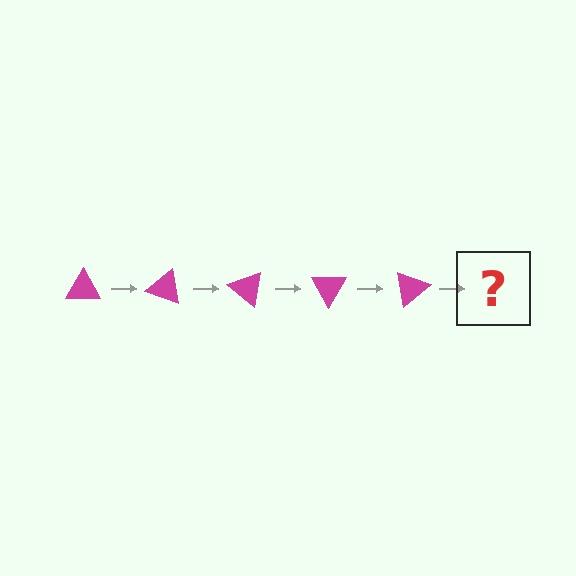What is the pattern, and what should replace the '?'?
The pattern is that the triangle rotates 20 degrees each step. The '?' should be a magenta triangle rotated 100 degrees.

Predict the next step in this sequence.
The next step is a magenta triangle rotated 100 degrees.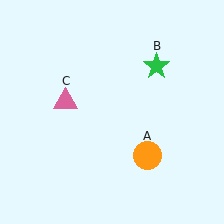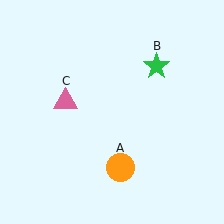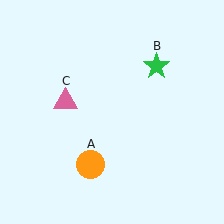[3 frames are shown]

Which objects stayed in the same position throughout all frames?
Green star (object B) and pink triangle (object C) remained stationary.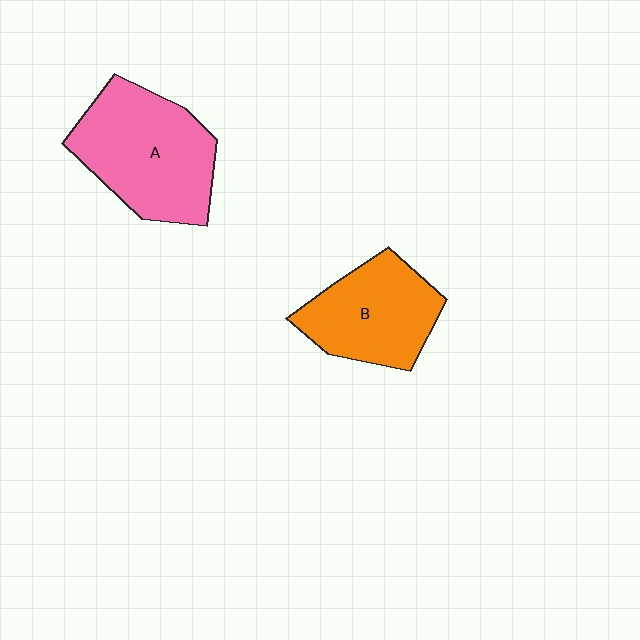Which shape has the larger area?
Shape A (pink).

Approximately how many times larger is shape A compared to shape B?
Approximately 1.3 times.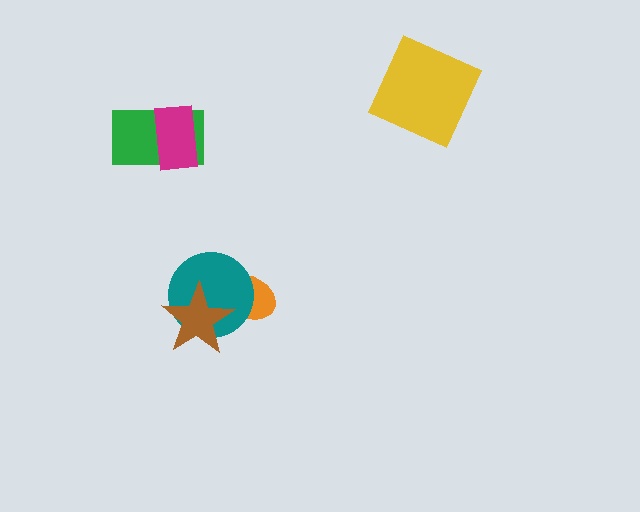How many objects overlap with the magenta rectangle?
1 object overlaps with the magenta rectangle.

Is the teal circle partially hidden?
Yes, it is partially covered by another shape.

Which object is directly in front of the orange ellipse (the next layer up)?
The teal circle is directly in front of the orange ellipse.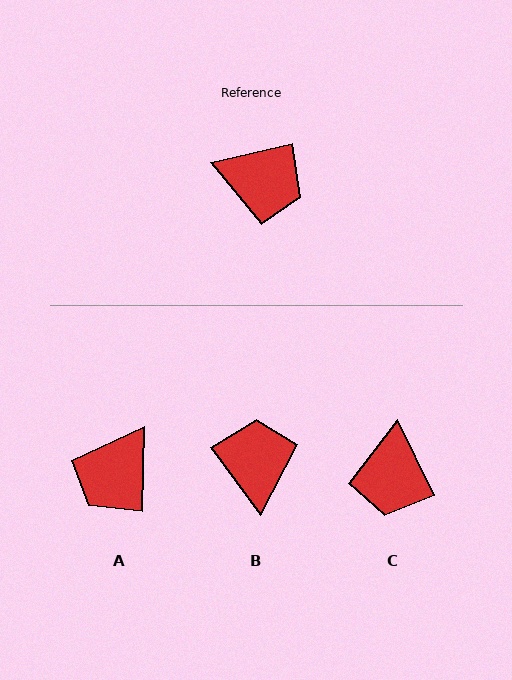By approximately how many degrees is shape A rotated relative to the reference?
Approximately 105 degrees clockwise.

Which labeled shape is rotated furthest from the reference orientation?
B, about 114 degrees away.